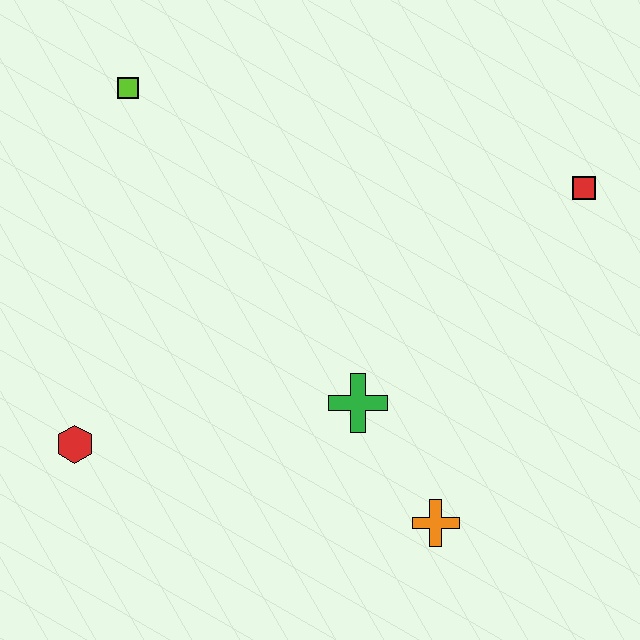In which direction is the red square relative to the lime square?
The red square is to the right of the lime square.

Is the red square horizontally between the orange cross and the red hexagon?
No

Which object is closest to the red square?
The green cross is closest to the red square.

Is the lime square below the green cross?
No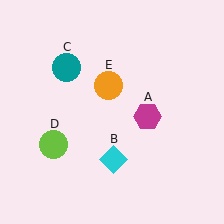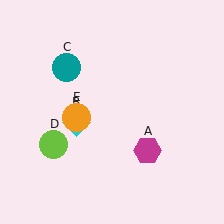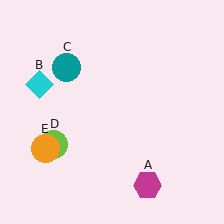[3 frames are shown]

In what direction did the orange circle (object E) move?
The orange circle (object E) moved down and to the left.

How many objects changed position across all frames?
3 objects changed position: magenta hexagon (object A), cyan diamond (object B), orange circle (object E).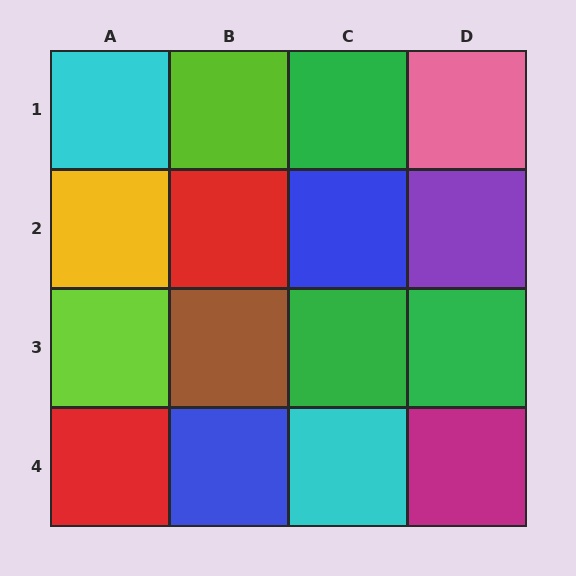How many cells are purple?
1 cell is purple.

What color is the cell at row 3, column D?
Green.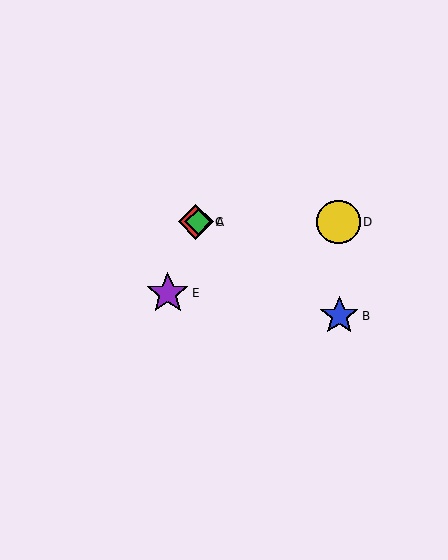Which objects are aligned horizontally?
Objects A, C, D are aligned horizontally.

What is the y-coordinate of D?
Object D is at y≈222.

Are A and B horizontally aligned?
No, A is at y≈222 and B is at y≈316.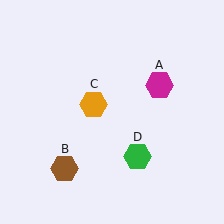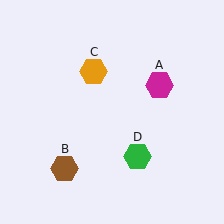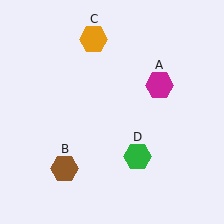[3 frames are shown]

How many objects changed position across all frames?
1 object changed position: orange hexagon (object C).